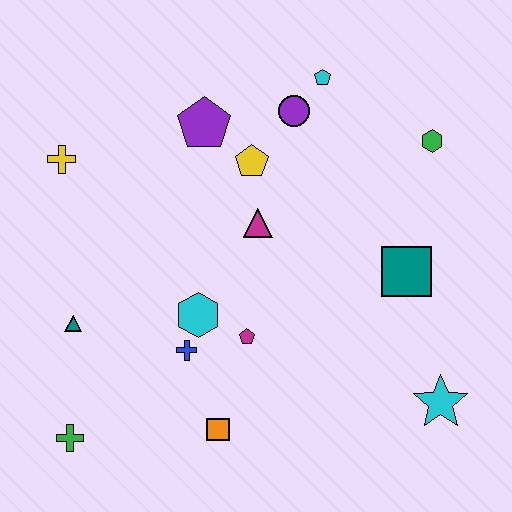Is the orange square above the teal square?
No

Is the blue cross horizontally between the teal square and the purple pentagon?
No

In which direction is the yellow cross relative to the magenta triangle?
The yellow cross is to the left of the magenta triangle.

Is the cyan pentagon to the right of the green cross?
Yes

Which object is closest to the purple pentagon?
The yellow pentagon is closest to the purple pentagon.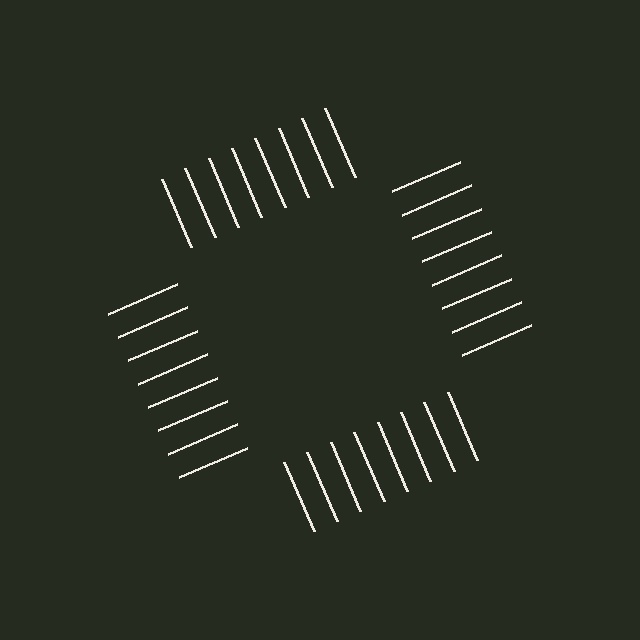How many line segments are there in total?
32 — 8 along each of the 4 edges.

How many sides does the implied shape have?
4 sides — the line-ends trace a square.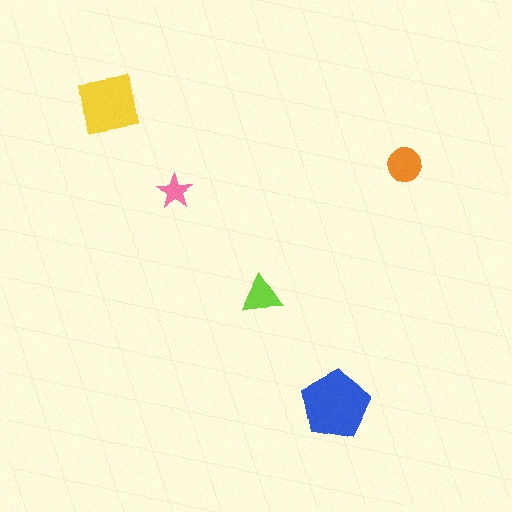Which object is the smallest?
The pink star.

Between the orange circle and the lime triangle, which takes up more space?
The orange circle.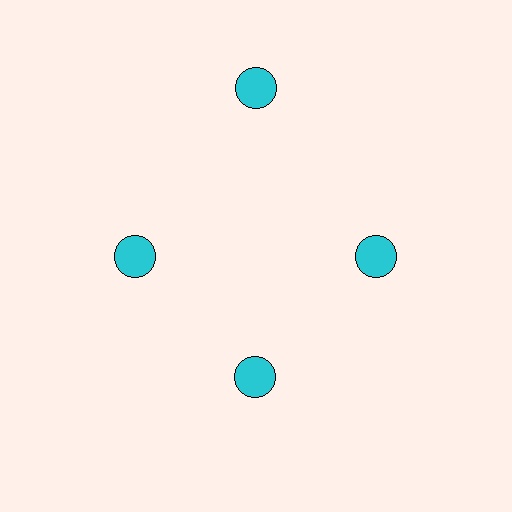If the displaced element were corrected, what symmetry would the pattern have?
It would have 4-fold rotational symmetry — the pattern would map onto itself every 90 degrees.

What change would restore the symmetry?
The symmetry would be restored by moving it inward, back onto the ring so that all 4 circles sit at equal angles and equal distance from the center.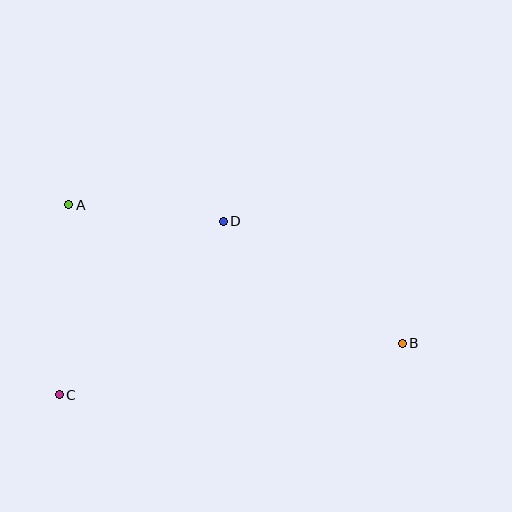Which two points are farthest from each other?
Points A and B are farthest from each other.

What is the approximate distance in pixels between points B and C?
The distance between B and C is approximately 347 pixels.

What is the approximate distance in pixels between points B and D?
The distance between B and D is approximately 216 pixels.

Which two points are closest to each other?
Points A and D are closest to each other.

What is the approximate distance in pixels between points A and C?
The distance between A and C is approximately 190 pixels.